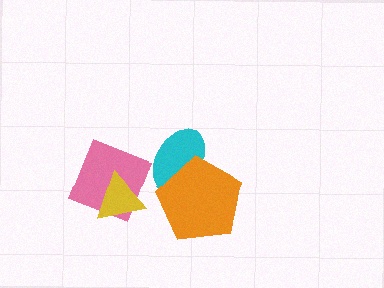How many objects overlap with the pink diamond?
1 object overlaps with the pink diamond.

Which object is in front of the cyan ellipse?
The orange pentagon is in front of the cyan ellipse.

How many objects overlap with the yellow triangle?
1 object overlaps with the yellow triangle.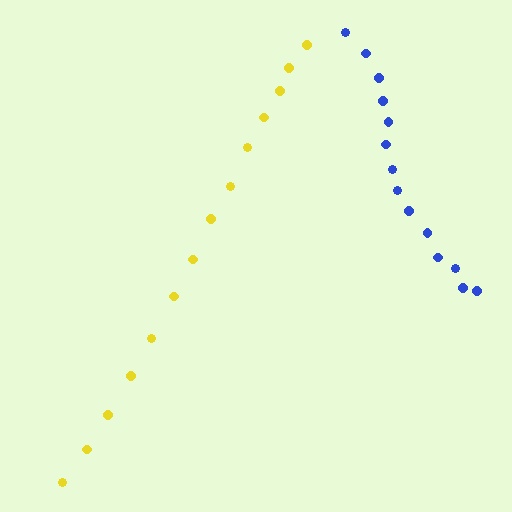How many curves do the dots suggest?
There are 2 distinct paths.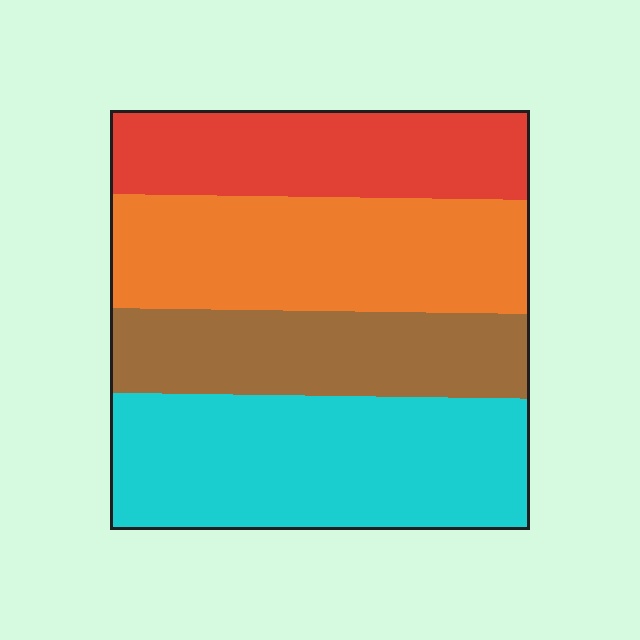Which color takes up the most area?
Cyan, at roughly 30%.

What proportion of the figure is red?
Red takes up about one fifth (1/5) of the figure.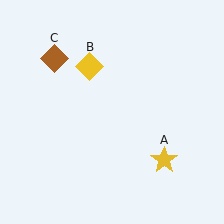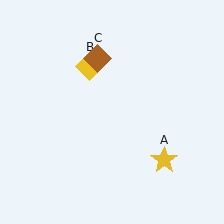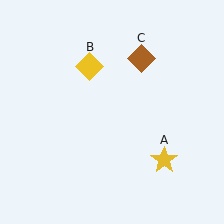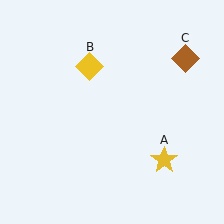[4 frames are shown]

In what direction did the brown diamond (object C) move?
The brown diamond (object C) moved right.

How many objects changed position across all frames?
1 object changed position: brown diamond (object C).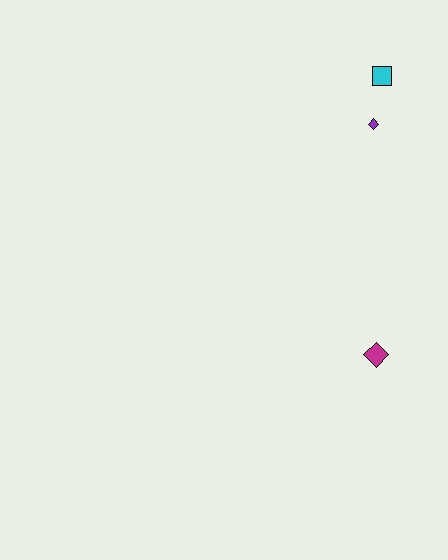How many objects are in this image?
There are 3 objects.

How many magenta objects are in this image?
There is 1 magenta object.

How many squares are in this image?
There is 1 square.